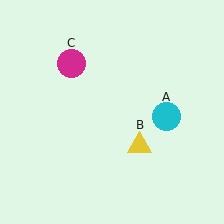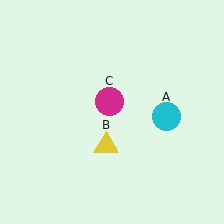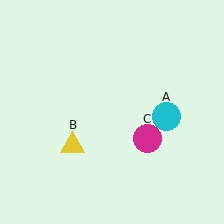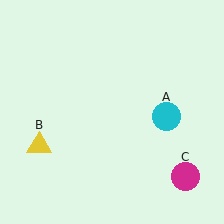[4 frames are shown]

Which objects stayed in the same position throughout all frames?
Cyan circle (object A) remained stationary.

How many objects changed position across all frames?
2 objects changed position: yellow triangle (object B), magenta circle (object C).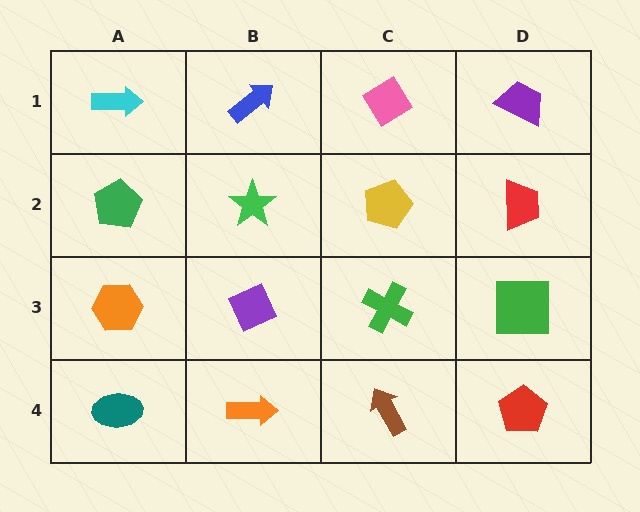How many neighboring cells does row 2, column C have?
4.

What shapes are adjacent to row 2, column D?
A purple trapezoid (row 1, column D), a green square (row 3, column D), a yellow pentagon (row 2, column C).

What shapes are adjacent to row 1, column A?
A green pentagon (row 2, column A), a blue arrow (row 1, column B).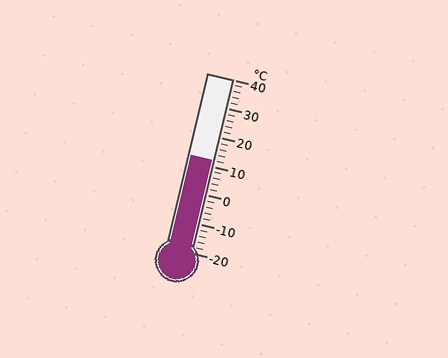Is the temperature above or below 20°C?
The temperature is below 20°C.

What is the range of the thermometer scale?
The thermometer scale ranges from -20°C to 40°C.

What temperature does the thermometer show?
The thermometer shows approximately 12°C.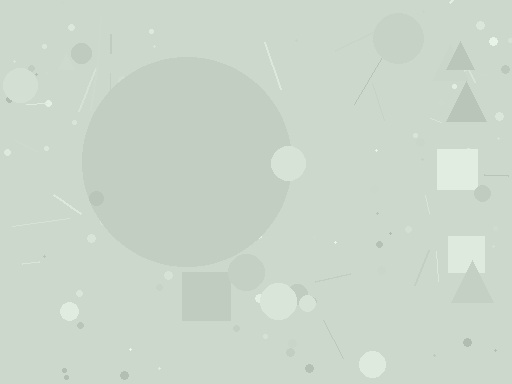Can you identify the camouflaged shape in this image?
The camouflaged shape is a circle.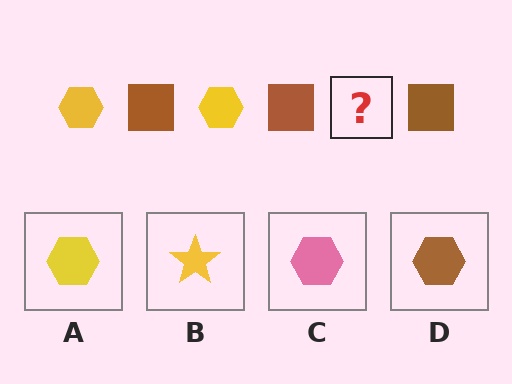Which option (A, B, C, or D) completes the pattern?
A.